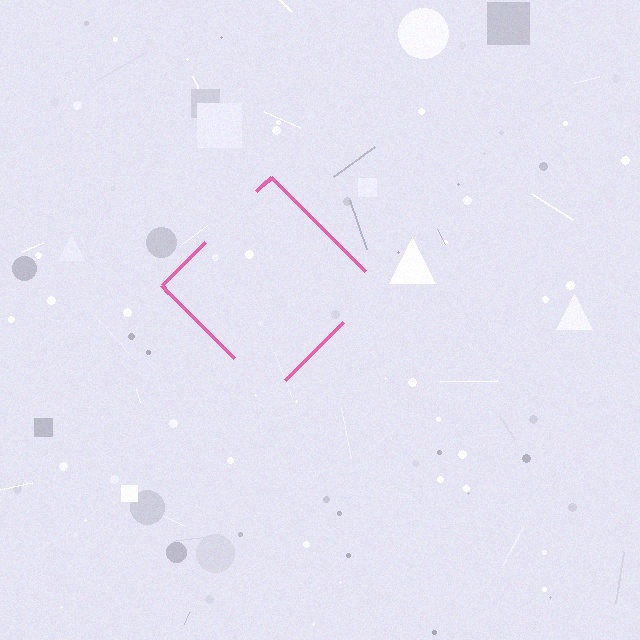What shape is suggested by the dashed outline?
The dashed outline suggests a diamond.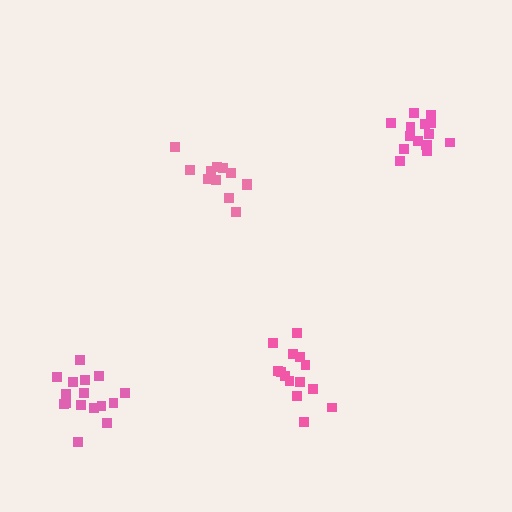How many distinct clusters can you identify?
There are 4 distinct clusters.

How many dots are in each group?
Group 1: 14 dots, Group 2: 13 dots, Group 3: 15 dots, Group 4: 16 dots (58 total).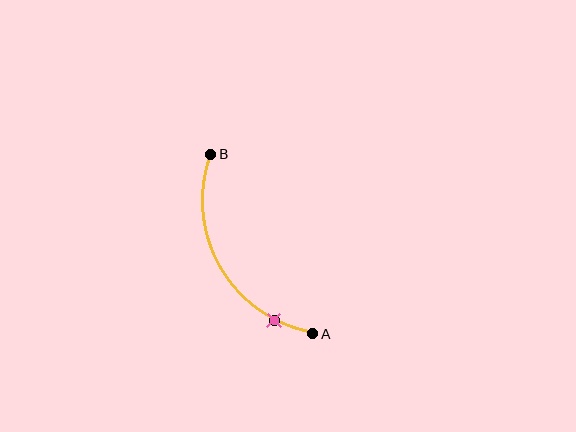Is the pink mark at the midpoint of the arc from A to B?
No. The pink mark lies on the arc but is closer to endpoint A. The arc midpoint would be at the point on the curve equidistant along the arc from both A and B.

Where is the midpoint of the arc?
The arc midpoint is the point on the curve farthest from the straight line joining A and B. It sits to the left of that line.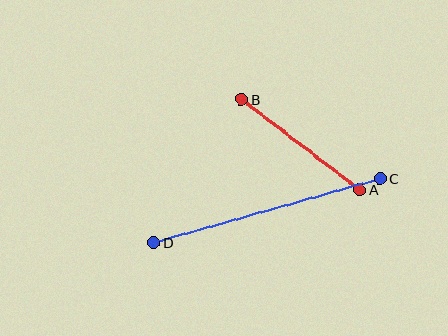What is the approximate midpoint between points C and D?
The midpoint is at approximately (267, 210) pixels.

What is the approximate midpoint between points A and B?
The midpoint is at approximately (301, 144) pixels.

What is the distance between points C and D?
The distance is approximately 235 pixels.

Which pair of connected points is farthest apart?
Points C and D are farthest apart.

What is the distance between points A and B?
The distance is approximately 149 pixels.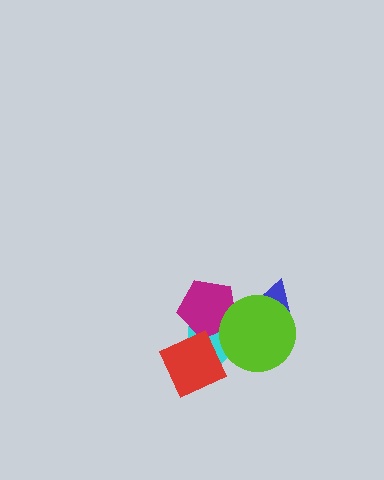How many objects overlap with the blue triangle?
1 object overlaps with the blue triangle.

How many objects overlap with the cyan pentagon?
3 objects overlap with the cyan pentagon.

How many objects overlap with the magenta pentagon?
3 objects overlap with the magenta pentagon.